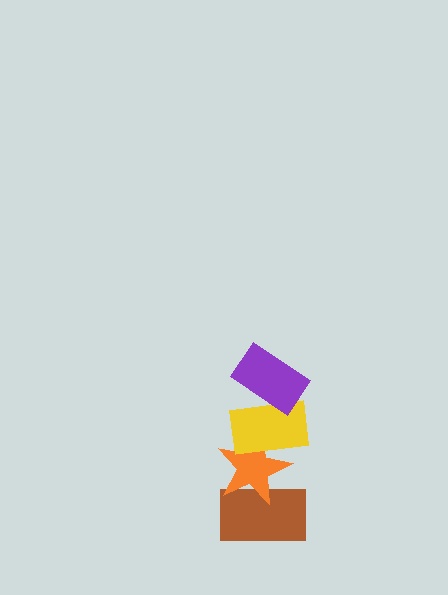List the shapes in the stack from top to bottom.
From top to bottom: the purple rectangle, the yellow rectangle, the orange star, the brown rectangle.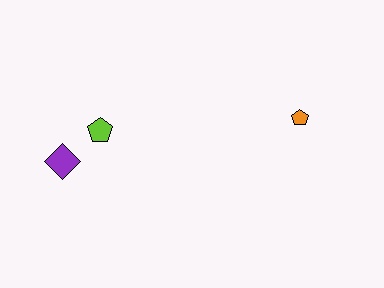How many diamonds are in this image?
There is 1 diamond.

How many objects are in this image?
There are 3 objects.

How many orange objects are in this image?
There is 1 orange object.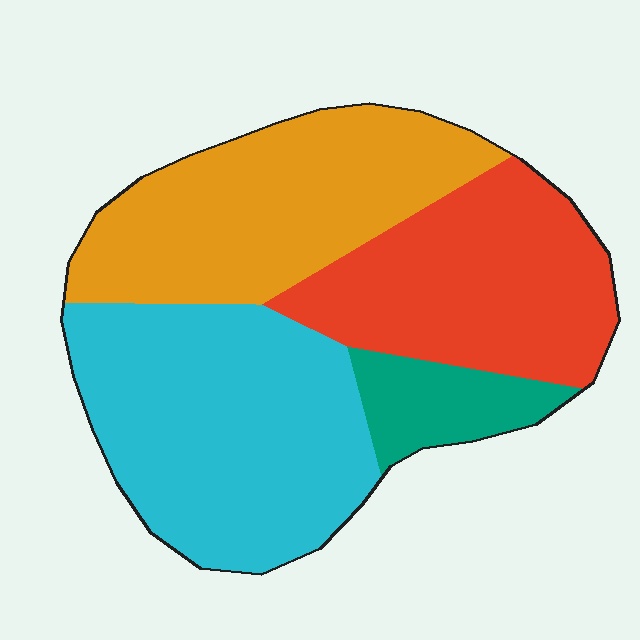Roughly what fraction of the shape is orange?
Orange covers around 30% of the shape.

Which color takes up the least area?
Teal, at roughly 10%.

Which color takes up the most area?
Cyan, at roughly 35%.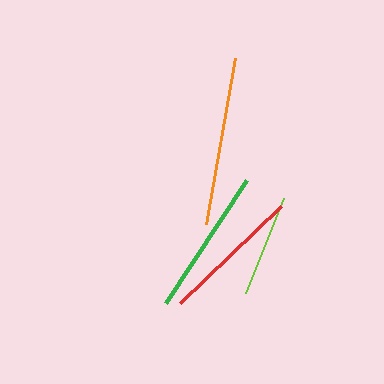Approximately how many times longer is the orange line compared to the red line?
The orange line is approximately 1.2 times the length of the red line.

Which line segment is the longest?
The orange line is the longest at approximately 168 pixels.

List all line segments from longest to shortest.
From longest to shortest: orange, green, red, lime.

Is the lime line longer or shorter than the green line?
The green line is longer than the lime line.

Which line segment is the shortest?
The lime line is the shortest at approximately 102 pixels.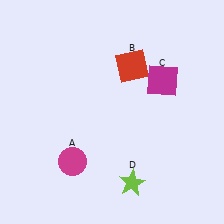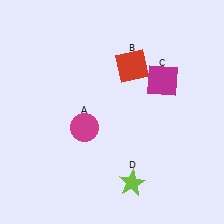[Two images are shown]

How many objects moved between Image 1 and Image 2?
1 object moved between the two images.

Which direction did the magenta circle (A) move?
The magenta circle (A) moved up.